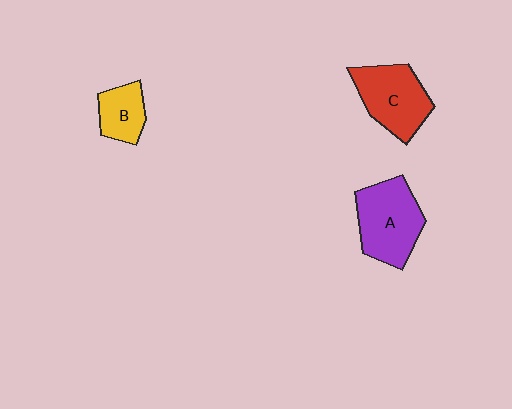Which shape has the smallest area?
Shape B (yellow).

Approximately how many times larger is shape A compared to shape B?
Approximately 1.9 times.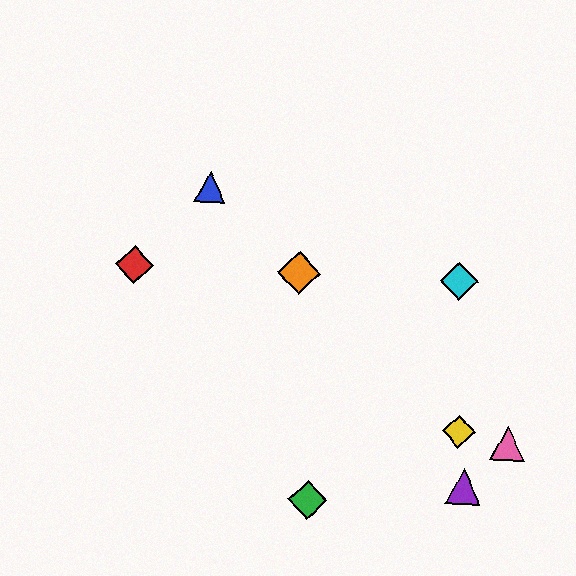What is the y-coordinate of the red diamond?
The red diamond is at y≈265.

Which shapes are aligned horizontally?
The red diamond, the orange diamond, the cyan diamond are aligned horizontally.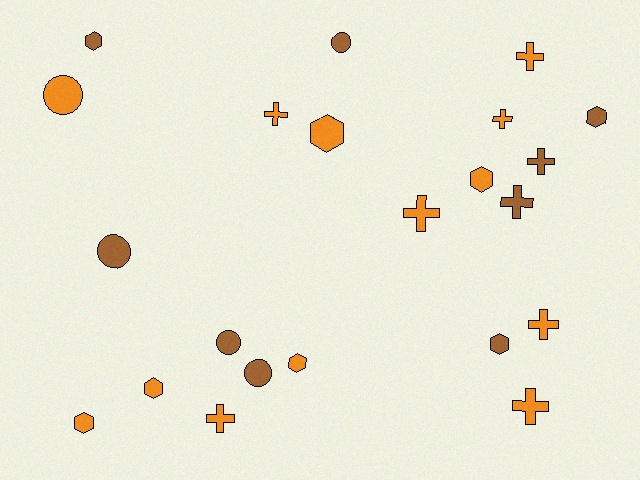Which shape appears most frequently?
Cross, with 9 objects.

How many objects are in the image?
There are 22 objects.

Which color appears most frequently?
Orange, with 13 objects.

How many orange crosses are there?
There are 7 orange crosses.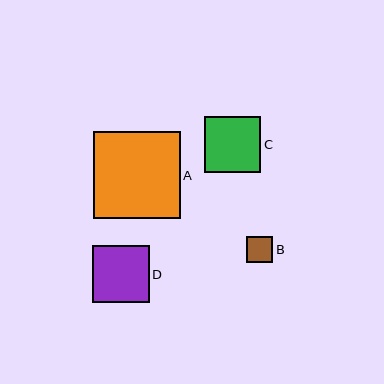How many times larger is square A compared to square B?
Square A is approximately 3.3 times the size of square B.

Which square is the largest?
Square A is the largest with a size of approximately 87 pixels.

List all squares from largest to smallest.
From largest to smallest: A, D, C, B.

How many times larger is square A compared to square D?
Square A is approximately 1.5 times the size of square D.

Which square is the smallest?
Square B is the smallest with a size of approximately 27 pixels.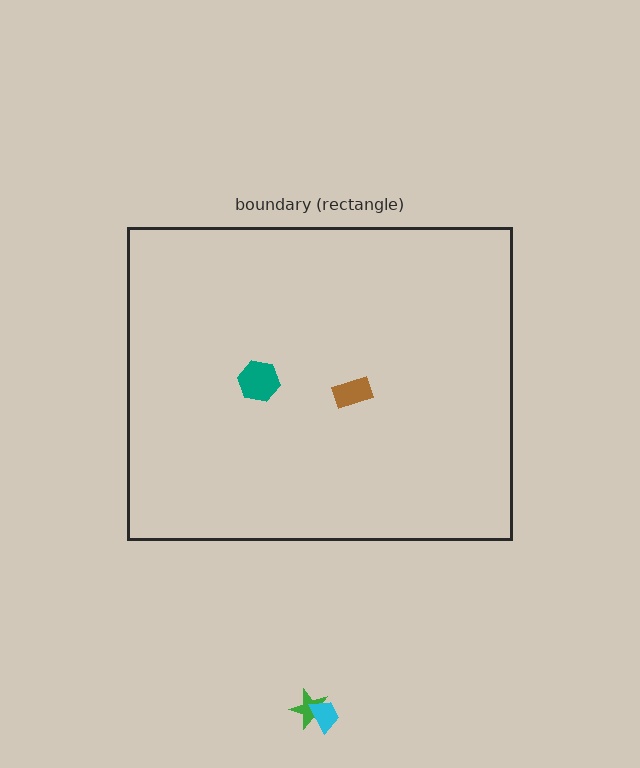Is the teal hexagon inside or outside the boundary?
Inside.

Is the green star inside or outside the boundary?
Outside.